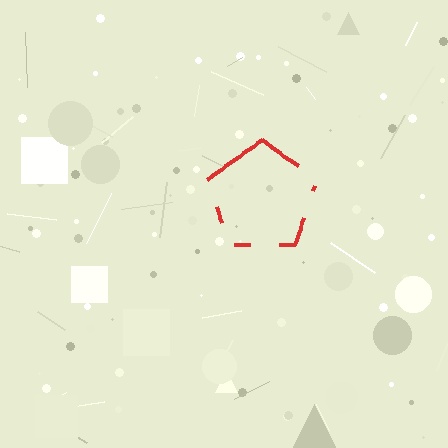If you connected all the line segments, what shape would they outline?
They would outline a pentagon.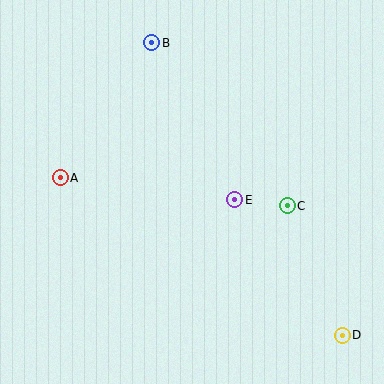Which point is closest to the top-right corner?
Point C is closest to the top-right corner.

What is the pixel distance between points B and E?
The distance between B and E is 178 pixels.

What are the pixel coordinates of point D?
Point D is at (342, 335).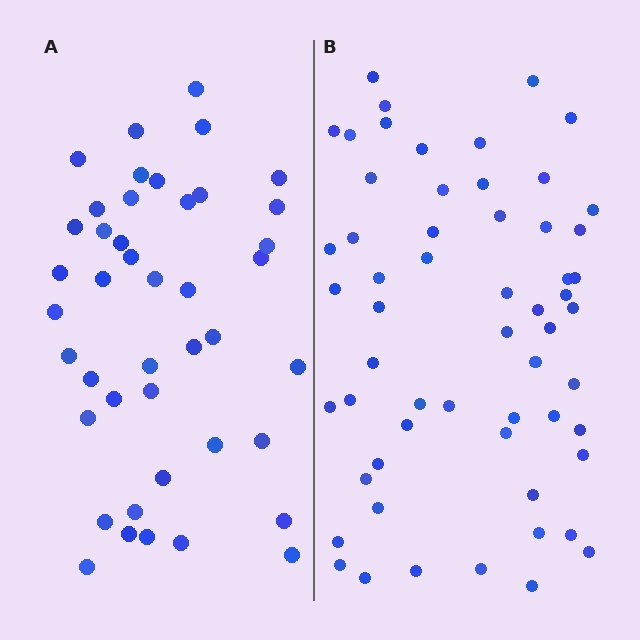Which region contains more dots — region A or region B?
Region B (the right region) has more dots.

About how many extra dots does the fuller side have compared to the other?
Region B has approximately 15 more dots than region A.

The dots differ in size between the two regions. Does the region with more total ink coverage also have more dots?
No. Region A has more total ink coverage because its dots are larger, but region B actually contains more individual dots. Total area can be misleading — the number of items is what matters here.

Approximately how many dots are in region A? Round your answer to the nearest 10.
About 40 dots. (The exact count is 43, which rounds to 40.)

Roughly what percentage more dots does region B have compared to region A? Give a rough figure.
About 35% more.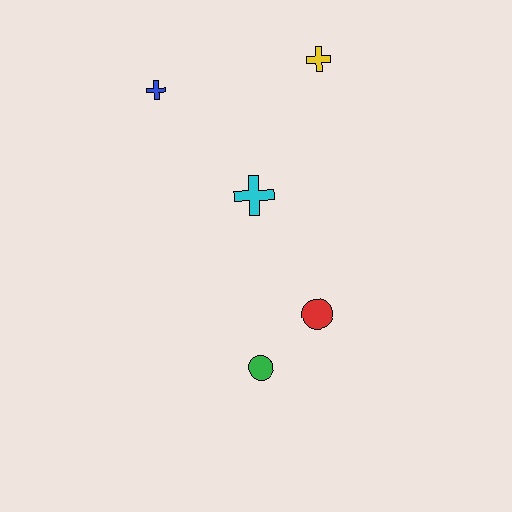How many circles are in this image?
There are 2 circles.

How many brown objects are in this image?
There are no brown objects.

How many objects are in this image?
There are 5 objects.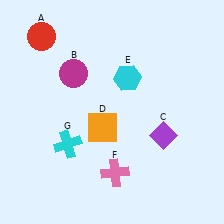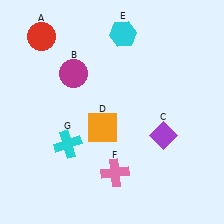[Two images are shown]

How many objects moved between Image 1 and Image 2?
1 object moved between the two images.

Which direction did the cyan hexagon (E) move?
The cyan hexagon (E) moved up.